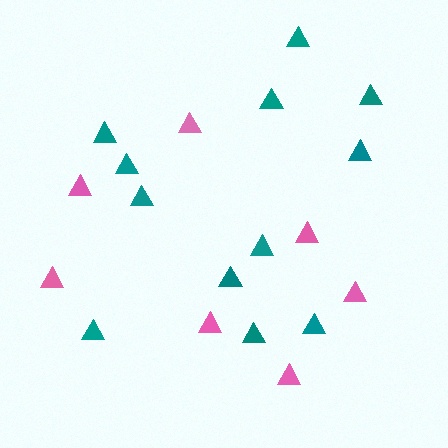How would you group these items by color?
There are 2 groups: one group of pink triangles (7) and one group of teal triangles (12).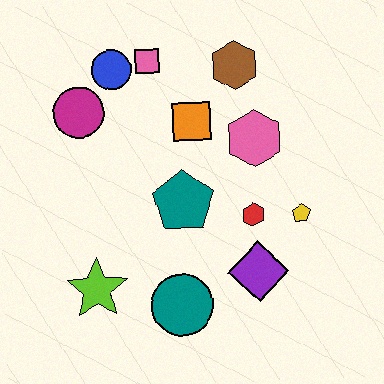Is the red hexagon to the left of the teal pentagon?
No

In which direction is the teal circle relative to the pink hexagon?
The teal circle is below the pink hexagon.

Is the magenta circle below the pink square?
Yes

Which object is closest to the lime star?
The teal circle is closest to the lime star.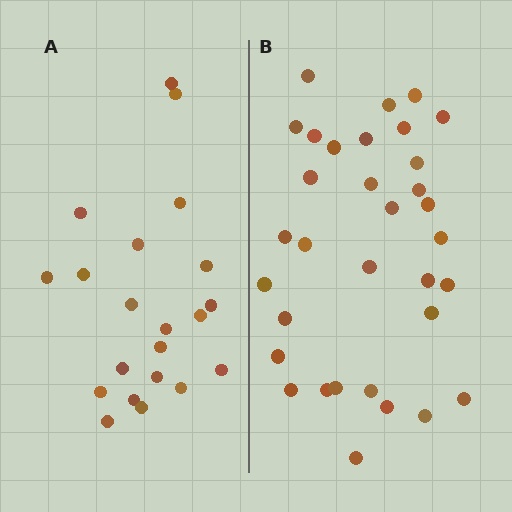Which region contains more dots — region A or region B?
Region B (the right region) has more dots.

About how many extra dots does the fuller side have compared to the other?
Region B has roughly 12 or so more dots than region A.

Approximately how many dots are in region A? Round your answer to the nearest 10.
About 20 dots. (The exact count is 21, which rounds to 20.)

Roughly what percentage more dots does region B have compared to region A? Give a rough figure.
About 55% more.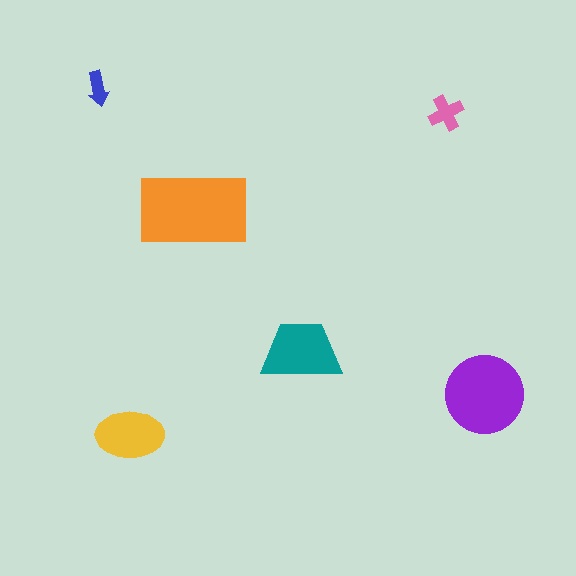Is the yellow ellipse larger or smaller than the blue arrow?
Larger.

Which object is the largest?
The orange rectangle.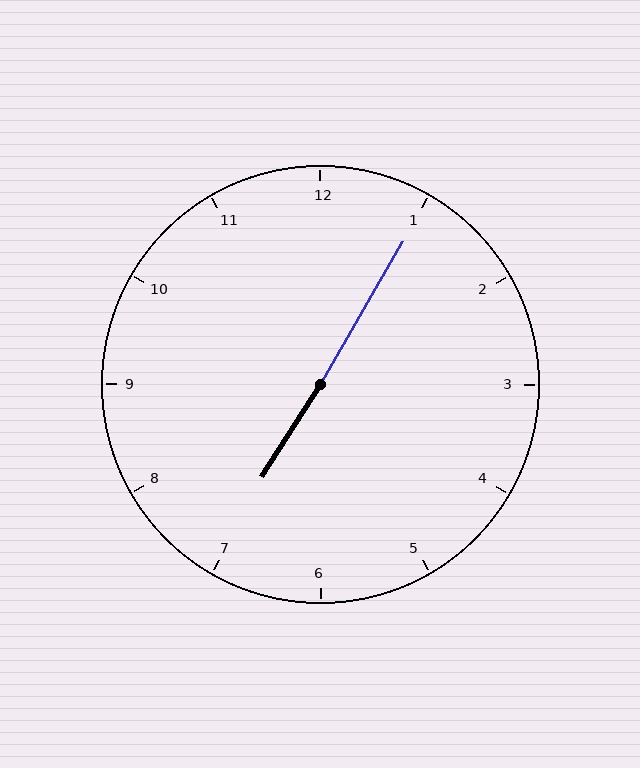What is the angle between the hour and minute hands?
Approximately 178 degrees.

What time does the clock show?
7:05.